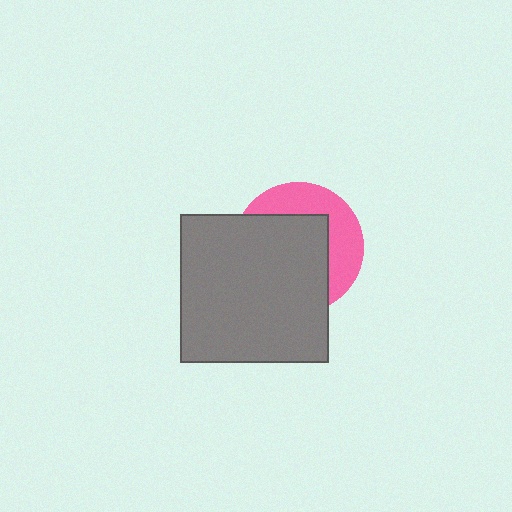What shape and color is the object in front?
The object in front is a gray square.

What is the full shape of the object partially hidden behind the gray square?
The partially hidden object is a pink circle.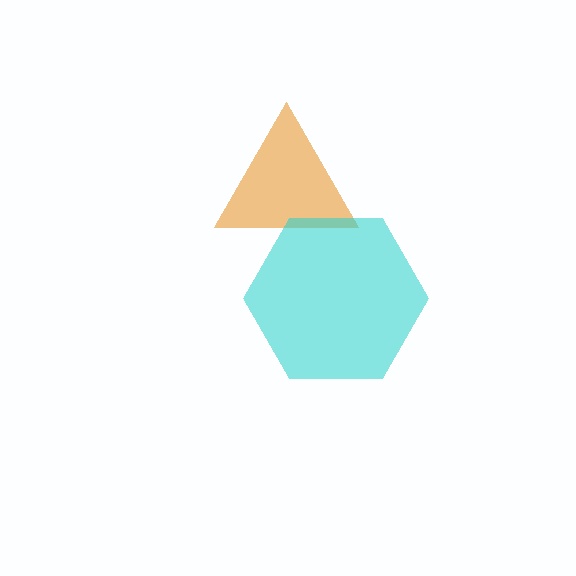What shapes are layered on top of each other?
The layered shapes are: an orange triangle, a cyan hexagon.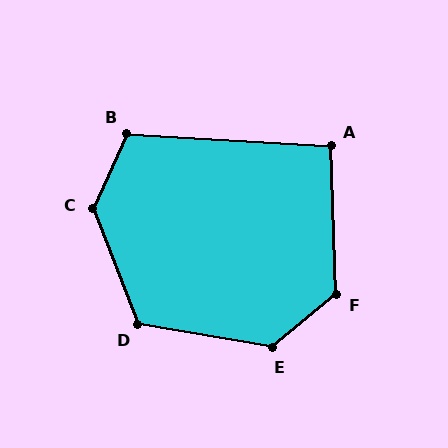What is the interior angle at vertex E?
Approximately 131 degrees (obtuse).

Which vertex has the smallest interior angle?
A, at approximately 95 degrees.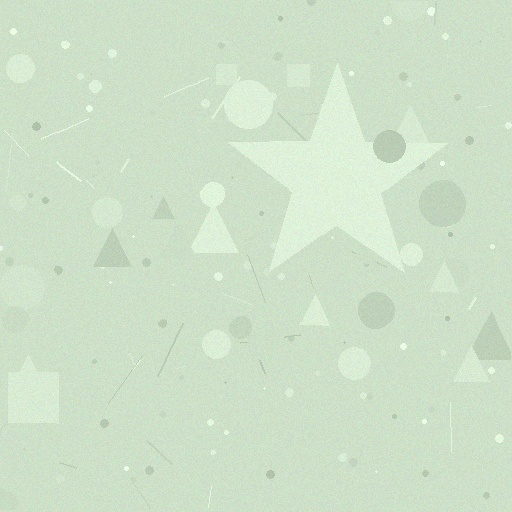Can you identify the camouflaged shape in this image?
The camouflaged shape is a star.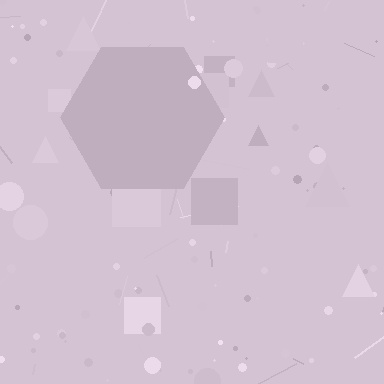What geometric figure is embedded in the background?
A hexagon is embedded in the background.